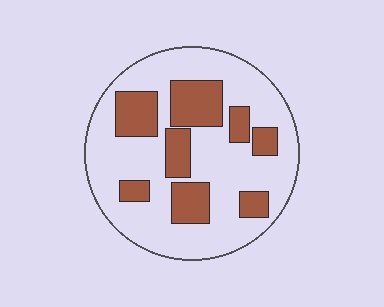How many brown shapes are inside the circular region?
8.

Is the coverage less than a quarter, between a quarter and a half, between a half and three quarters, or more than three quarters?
Between a quarter and a half.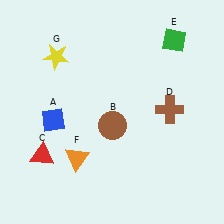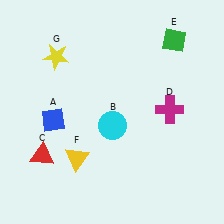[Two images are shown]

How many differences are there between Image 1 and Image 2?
There are 3 differences between the two images.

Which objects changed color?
B changed from brown to cyan. D changed from brown to magenta. F changed from orange to yellow.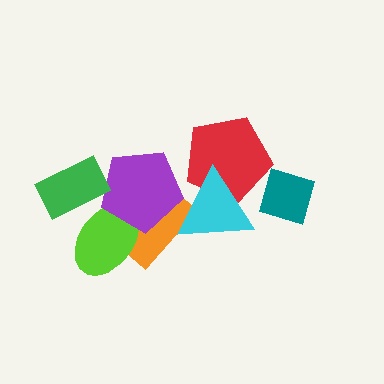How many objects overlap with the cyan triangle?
3 objects overlap with the cyan triangle.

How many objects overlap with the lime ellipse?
3 objects overlap with the lime ellipse.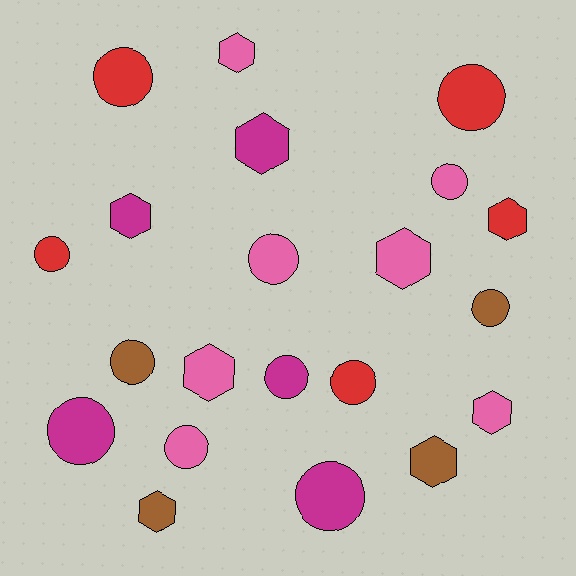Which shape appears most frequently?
Circle, with 12 objects.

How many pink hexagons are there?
There are 4 pink hexagons.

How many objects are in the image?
There are 21 objects.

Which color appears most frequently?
Pink, with 7 objects.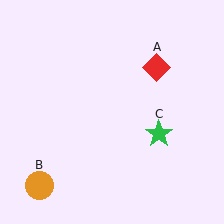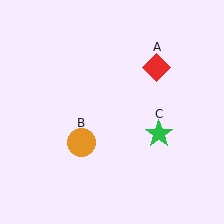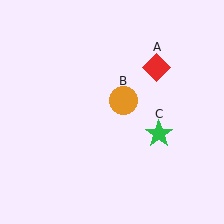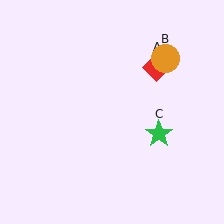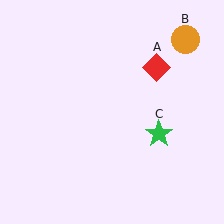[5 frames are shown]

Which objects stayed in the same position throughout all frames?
Red diamond (object A) and green star (object C) remained stationary.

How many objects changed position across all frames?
1 object changed position: orange circle (object B).